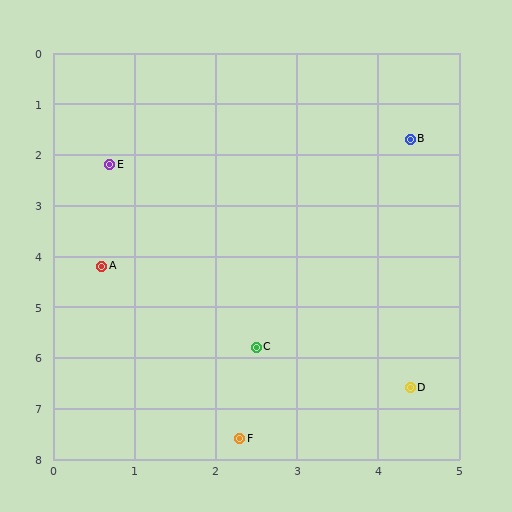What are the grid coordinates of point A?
Point A is at approximately (0.6, 4.2).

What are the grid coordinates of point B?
Point B is at approximately (4.4, 1.7).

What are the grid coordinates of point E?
Point E is at approximately (0.7, 2.2).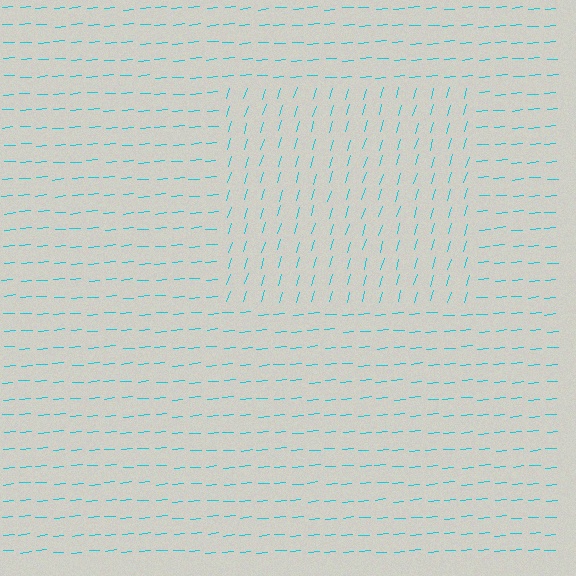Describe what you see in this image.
The image is filled with small cyan line segments. A rectangle region in the image has lines oriented differently from the surrounding lines, creating a visible texture boundary.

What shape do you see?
I see a rectangle.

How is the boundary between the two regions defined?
The boundary is defined purely by a change in line orientation (approximately 68 degrees difference). All lines are the same color and thickness.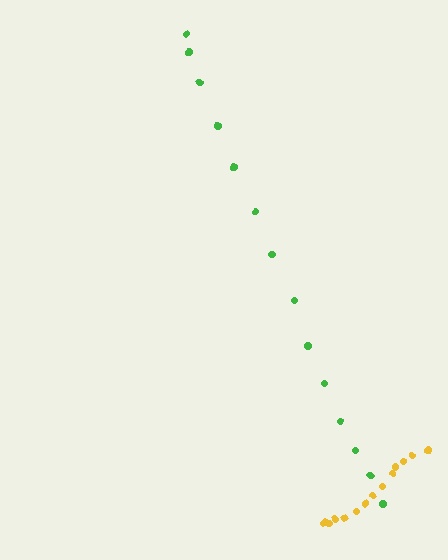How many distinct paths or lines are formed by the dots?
There are 2 distinct paths.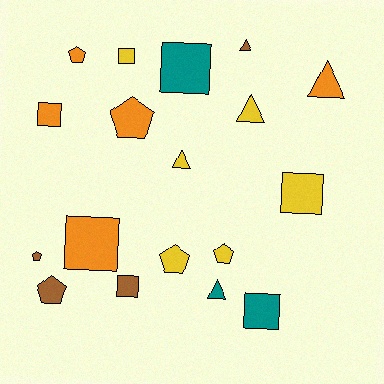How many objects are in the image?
There are 18 objects.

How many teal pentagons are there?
There are no teal pentagons.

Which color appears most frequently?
Yellow, with 6 objects.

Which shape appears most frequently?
Square, with 7 objects.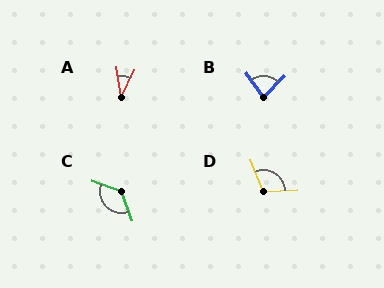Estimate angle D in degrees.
Approximately 110 degrees.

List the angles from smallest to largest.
A (35°), B (79°), D (110°), C (130°).